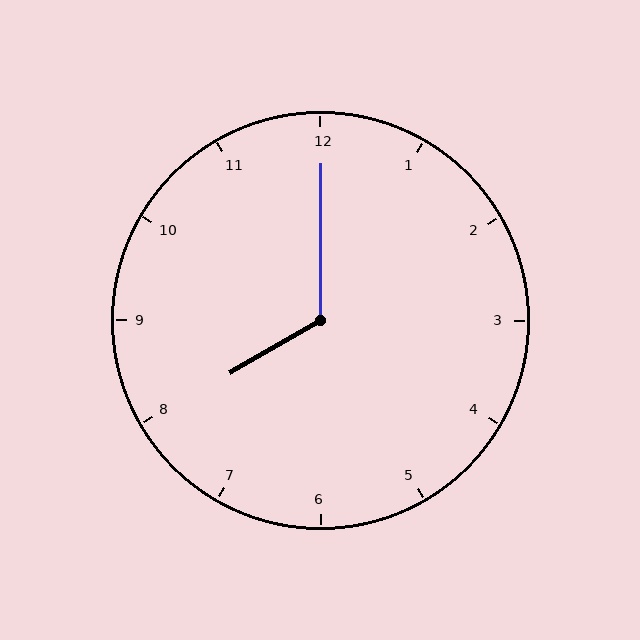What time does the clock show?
8:00.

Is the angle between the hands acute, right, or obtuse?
It is obtuse.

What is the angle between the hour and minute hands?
Approximately 120 degrees.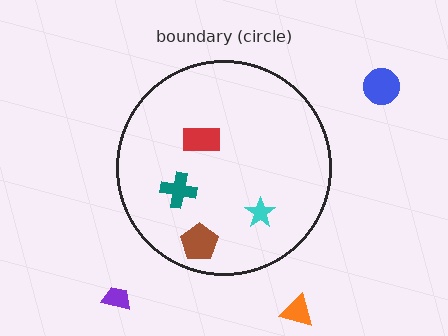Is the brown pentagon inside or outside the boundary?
Inside.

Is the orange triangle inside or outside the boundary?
Outside.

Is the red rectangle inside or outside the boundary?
Inside.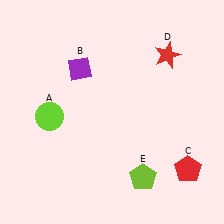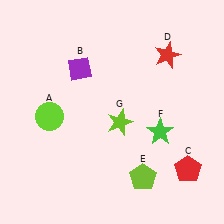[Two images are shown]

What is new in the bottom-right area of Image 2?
A lime star (G) was added in the bottom-right area of Image 2.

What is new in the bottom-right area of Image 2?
A green star (F) was added in the bottom-right area of Image 2.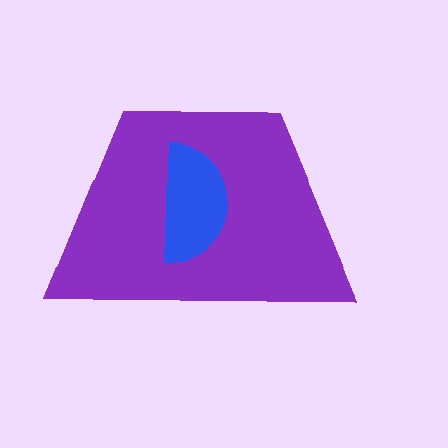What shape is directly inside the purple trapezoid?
The blue semicircle.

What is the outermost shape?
The purple trapezoid.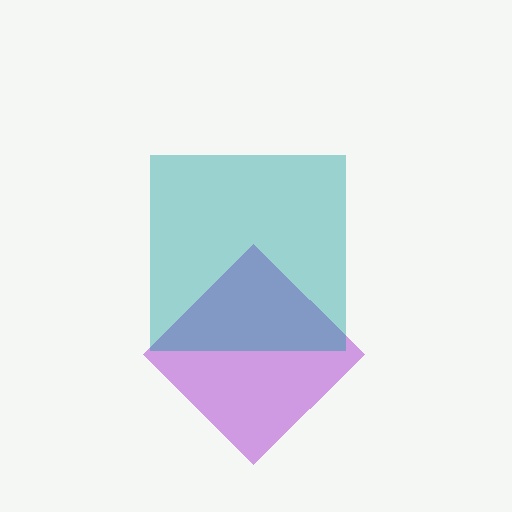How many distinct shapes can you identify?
There are 2 distinct shapes: a purple diamond, a teal square.